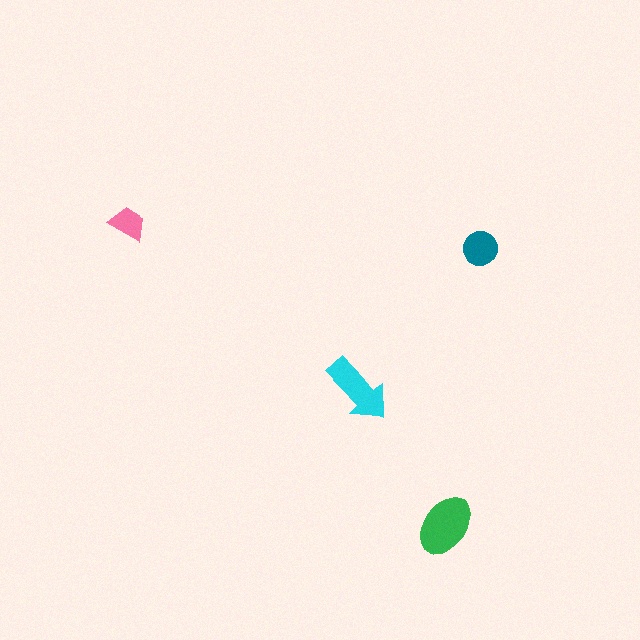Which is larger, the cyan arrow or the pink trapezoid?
The cyan arrow.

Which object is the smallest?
The pink trapezoid.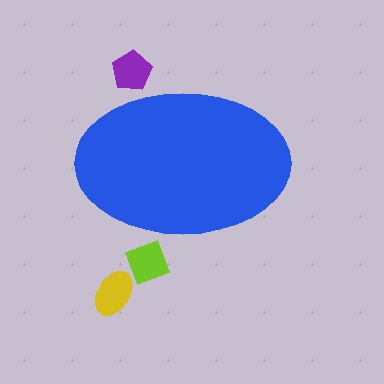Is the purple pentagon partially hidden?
Yes, the purple pentagon is partially hidden behind the blue ellipse.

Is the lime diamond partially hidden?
Yes, the lime diamond is partially hidden behind the blue ellipse.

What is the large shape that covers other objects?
A blue ellipse.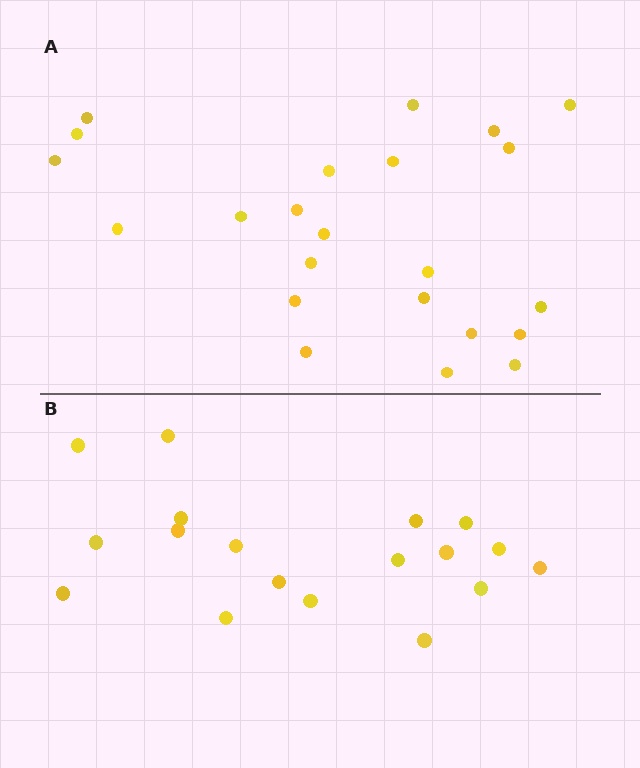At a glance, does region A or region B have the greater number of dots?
Region A (the top region) has more dots.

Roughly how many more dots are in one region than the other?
Region A has about 5 more dots than region B.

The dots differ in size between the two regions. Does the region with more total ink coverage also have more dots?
No. Region B has more total ink coverage because its dots are larger, but region A actually contains more individual dots. Total area can be misleading — the number of items is what matters here.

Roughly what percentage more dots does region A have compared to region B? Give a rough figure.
About 30% more.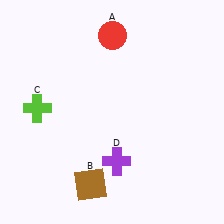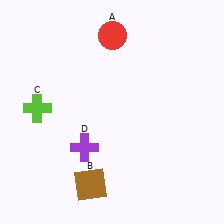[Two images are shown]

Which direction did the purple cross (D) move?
The purple cross (D) moved left.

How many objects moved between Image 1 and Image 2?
1 object moved between the two images.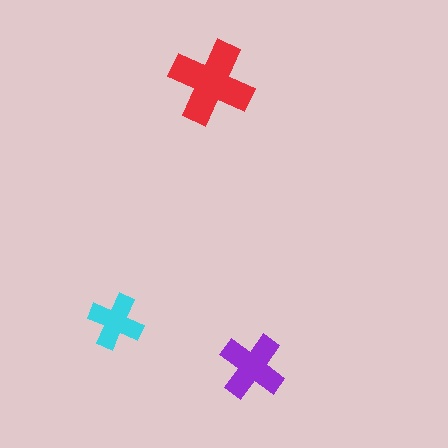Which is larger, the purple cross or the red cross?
The red one.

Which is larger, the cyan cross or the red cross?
The red one.